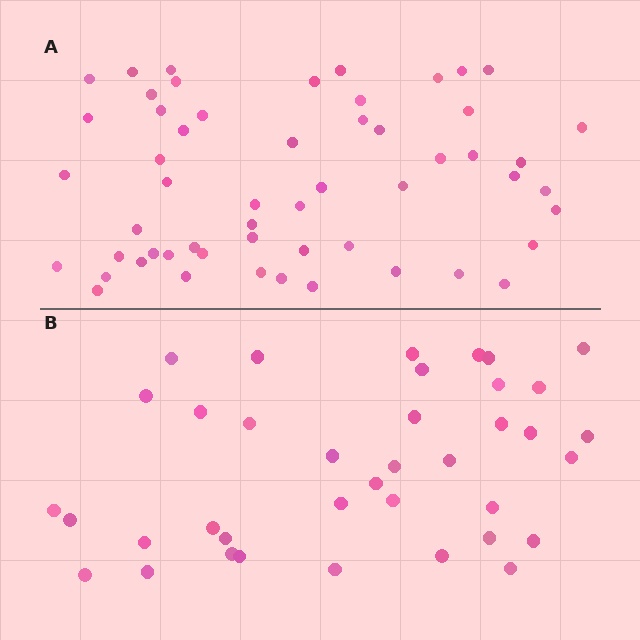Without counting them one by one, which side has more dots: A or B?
Region A (the top region) has more dots.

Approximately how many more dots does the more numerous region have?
Region A has approximately 15 more dots than region B.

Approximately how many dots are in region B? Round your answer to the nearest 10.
About 40 dots. (The exact count is 38, which rounds to 40.)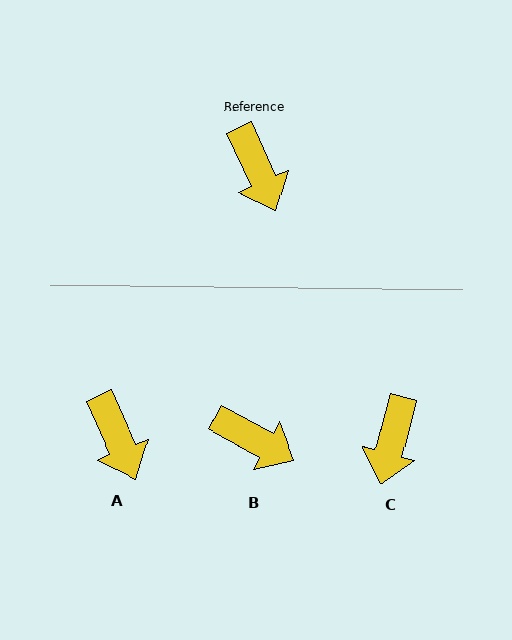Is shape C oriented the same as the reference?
No, it is off by about 39 degrees.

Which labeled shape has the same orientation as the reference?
A.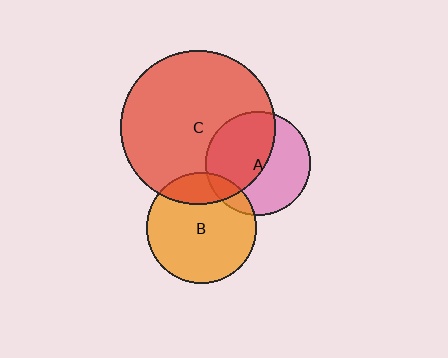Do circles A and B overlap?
Yes.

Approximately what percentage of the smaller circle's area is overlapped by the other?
Approximately 10%.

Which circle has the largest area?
Circle C (red).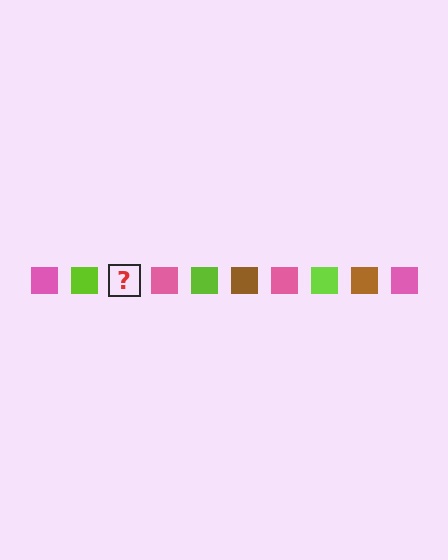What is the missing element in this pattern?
The missing element is a brown square.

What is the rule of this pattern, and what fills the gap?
The rule is that the pattern cycles through pink, lime, brown squares. The gap should be filled with a brown square.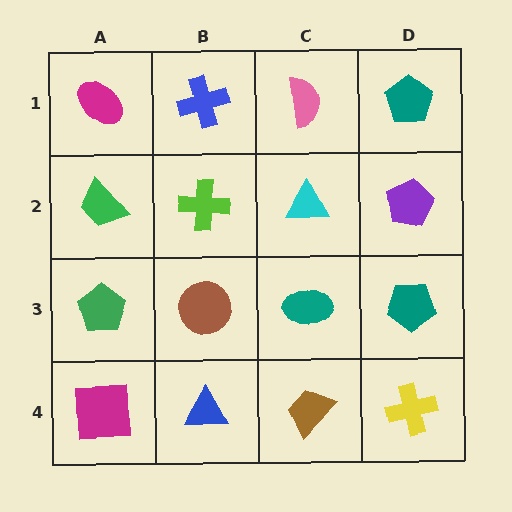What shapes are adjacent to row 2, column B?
A blue cross (row 1, column B), a brown circle (row 3, column B), a green trapezoid (row 2, column A), a cyan triangle (row 2, column C).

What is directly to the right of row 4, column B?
A brown trapezoid.